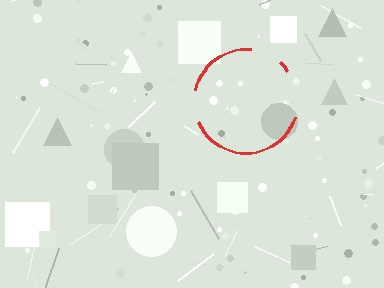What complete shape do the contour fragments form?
The contour fragments form a circle.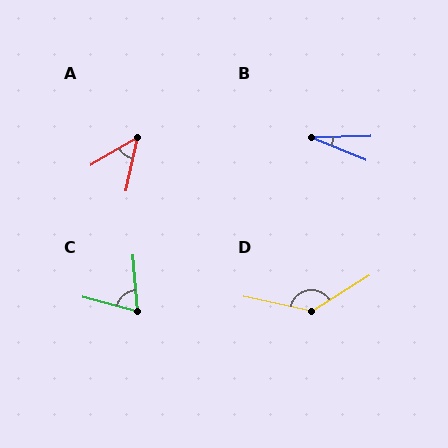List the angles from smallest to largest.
B (23°), A (48°), C (70°), D (136°).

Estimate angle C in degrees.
Approximately 70 degrees.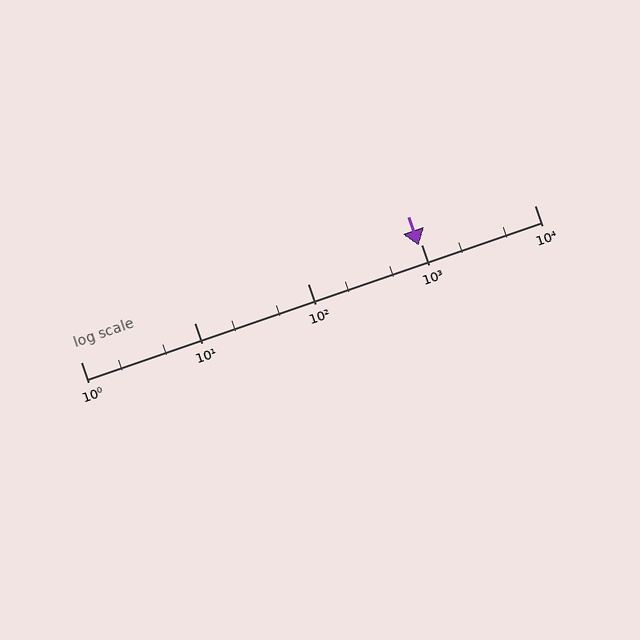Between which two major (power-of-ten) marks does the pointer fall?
The pointer is between 100 and 1000.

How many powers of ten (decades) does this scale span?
The scale spans 4 decades, from 1 to 10000.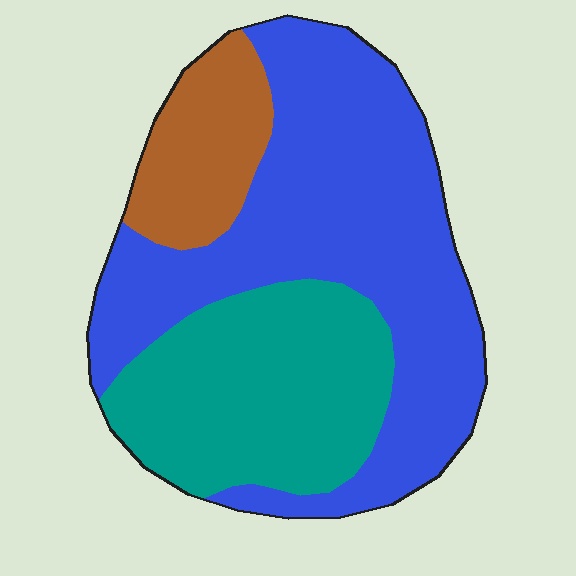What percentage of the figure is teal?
Teal covers around 30% of the figure.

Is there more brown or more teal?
Teal.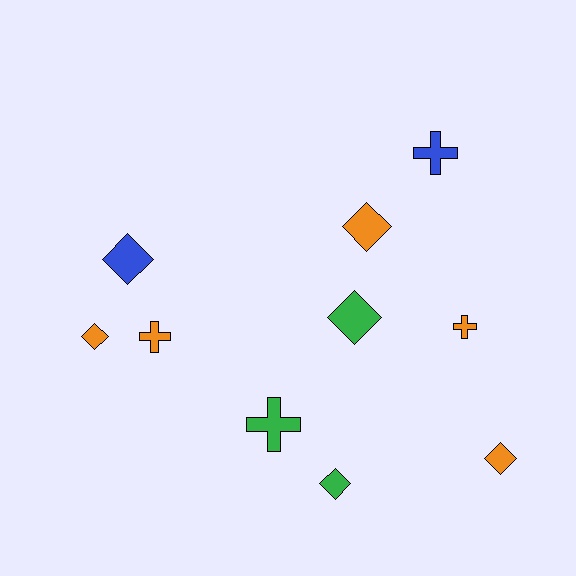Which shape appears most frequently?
Diamond, with 6 objects.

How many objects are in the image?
There are 10 objects.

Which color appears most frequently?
Orange, with 5 objects.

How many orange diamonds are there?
There are 3 orange diamonds.